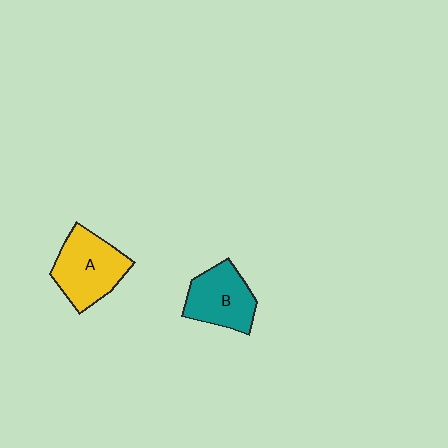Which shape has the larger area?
Shape A (yellow).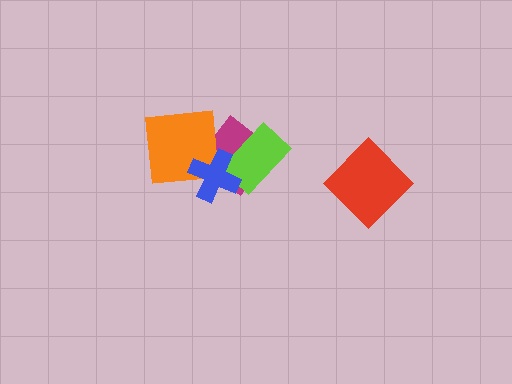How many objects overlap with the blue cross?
3 objects overlap with the blue cross.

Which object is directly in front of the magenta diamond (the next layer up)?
The orange square is directly in front of the magenta diamond.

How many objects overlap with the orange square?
2 objects overlap with the orange square.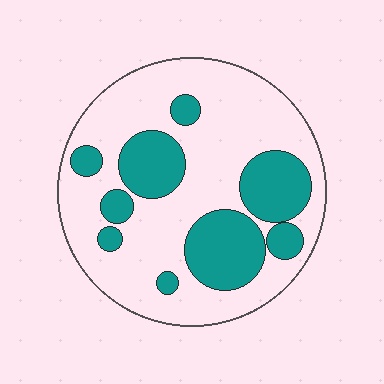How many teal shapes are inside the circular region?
9.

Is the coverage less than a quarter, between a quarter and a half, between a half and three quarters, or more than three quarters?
Between a quarter and a half.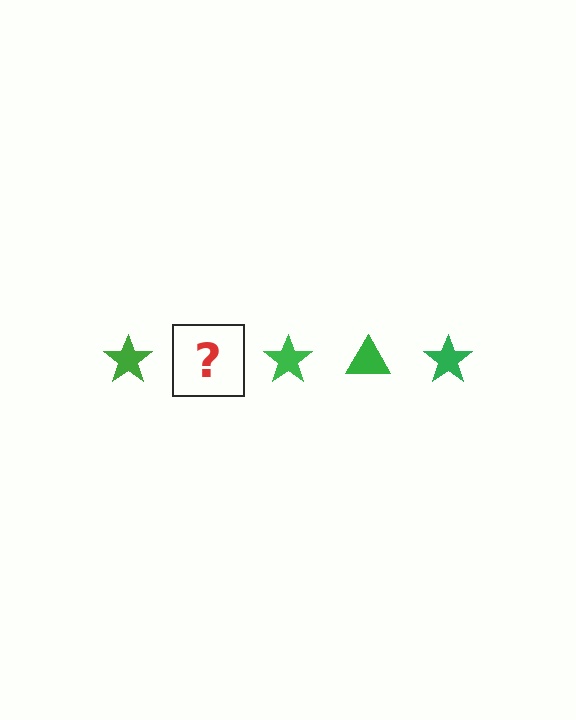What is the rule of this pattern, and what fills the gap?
The rule is that the pattern cycles through star, triangle shapes in green. The gap should be filled with a green triangle.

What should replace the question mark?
The question mark should be replaced with a green triangle.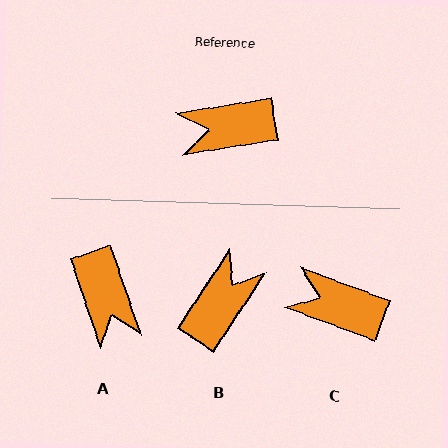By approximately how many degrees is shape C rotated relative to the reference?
Approximately 29 degrees clockwise.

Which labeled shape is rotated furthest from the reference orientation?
B, about 132 degrees away.